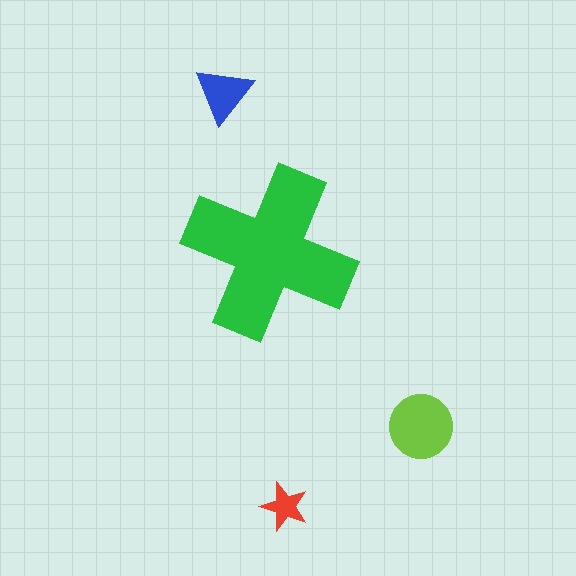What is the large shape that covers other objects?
A green cross.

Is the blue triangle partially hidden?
No, the blue triangle is fully visible.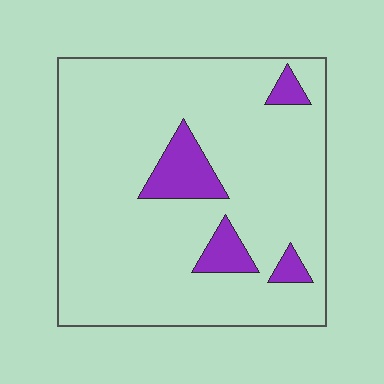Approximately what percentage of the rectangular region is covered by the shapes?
Approximately 10%.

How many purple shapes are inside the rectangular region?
4.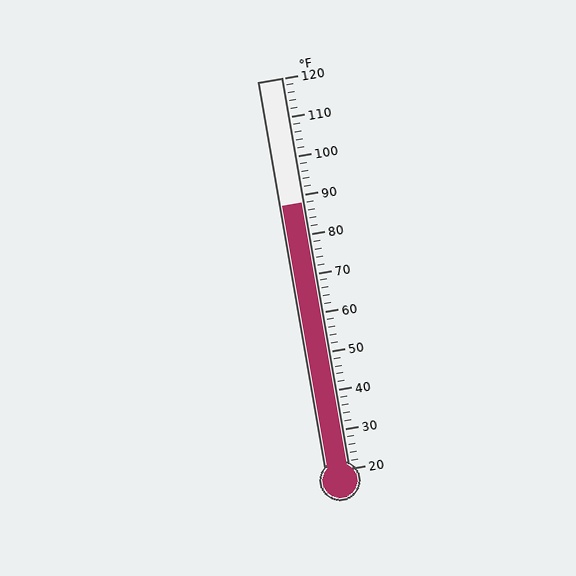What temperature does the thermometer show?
The thermometer shows approximately 88°F.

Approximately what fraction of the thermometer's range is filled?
The thermometer is filled to approximately 70% of its range.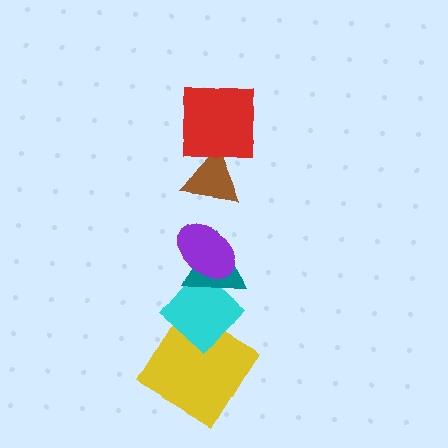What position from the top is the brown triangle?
The brown triangle is 2nd from the top.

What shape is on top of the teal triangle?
The purple ellipse is on top of the teal triangle.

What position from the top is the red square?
The red square is 1st from the top.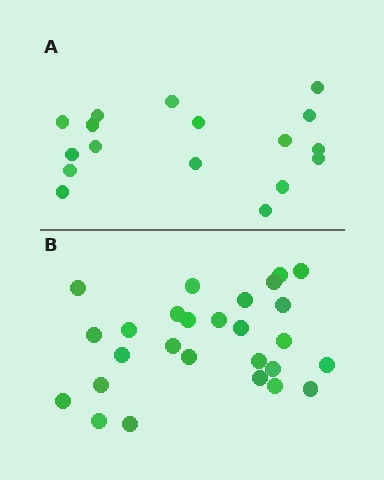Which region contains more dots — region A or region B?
Region B (the bottom region) has more dots.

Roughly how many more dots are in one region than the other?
Region B has roughly 10 or so more dots than region A.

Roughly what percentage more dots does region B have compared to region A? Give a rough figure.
About 60% more.